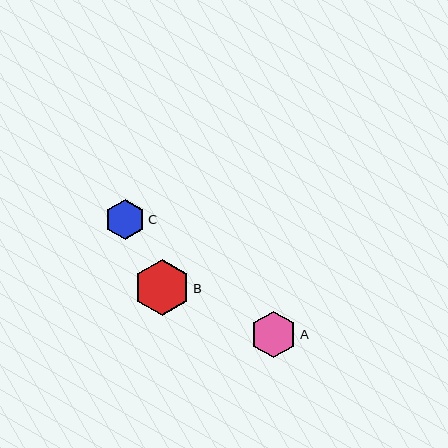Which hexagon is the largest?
Hexagon B is the largest with a size of approximately 56 pixels.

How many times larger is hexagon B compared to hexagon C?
Hexagon B is approximately 1.4 times the size of hexagon C.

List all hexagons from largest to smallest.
From largest to smallest: B, A, C.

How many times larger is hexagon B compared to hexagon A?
Hexagon B is approximately 1.2 times the size of hexagon A.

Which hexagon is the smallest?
Hexagon C is the smallest with a size of approximately 40 pixels.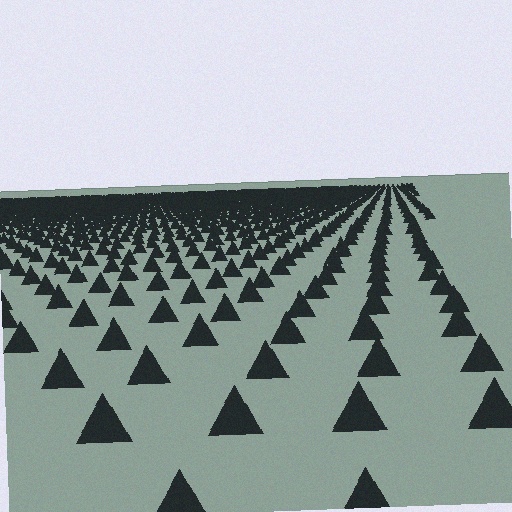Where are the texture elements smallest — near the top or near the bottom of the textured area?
Near the top.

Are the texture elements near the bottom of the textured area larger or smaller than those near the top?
Larger. Near the bottom, elements are closer to the viewer and appear at a bigger on-screen size.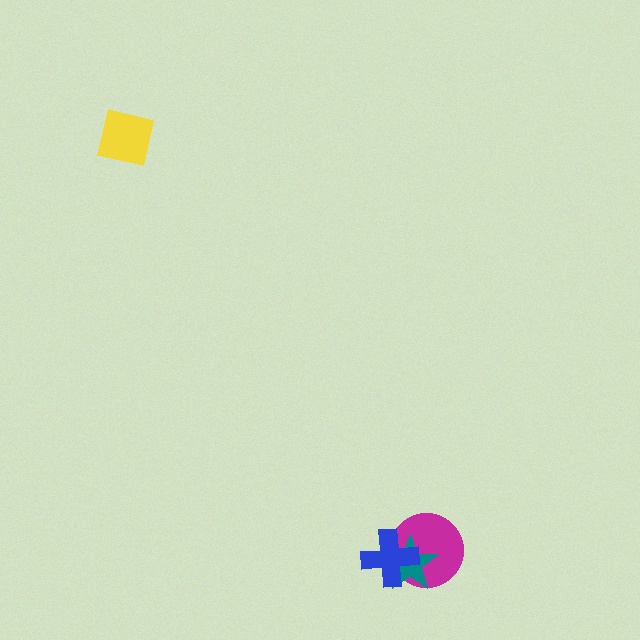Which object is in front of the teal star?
The blue cross is in front of the teal star.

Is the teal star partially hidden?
Yes, it is partially covered by another shape.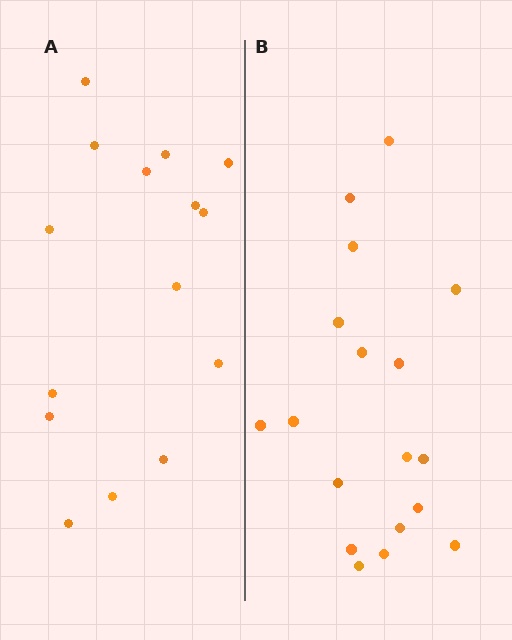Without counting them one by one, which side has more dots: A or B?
Region B (the right region) has more dots.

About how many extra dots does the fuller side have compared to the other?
Region B has just a few more — roughly 2 or 3 more dots than region A.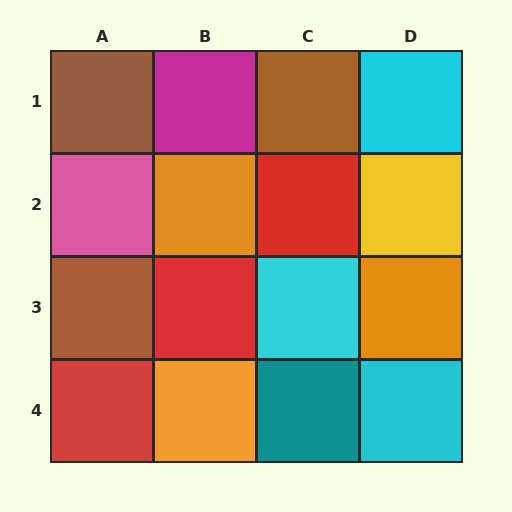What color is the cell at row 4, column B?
Orange.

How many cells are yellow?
1 cell is yellow.